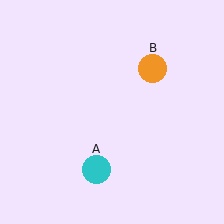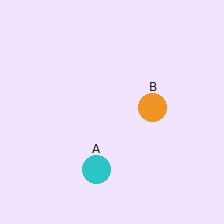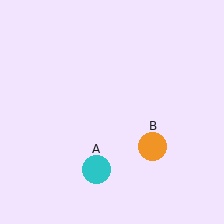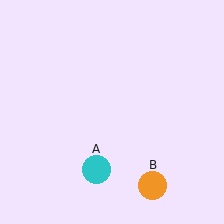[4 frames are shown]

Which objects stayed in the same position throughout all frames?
Cyan circle (object A) remained stationary.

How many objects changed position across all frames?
1 object changed position: orange circle (object B).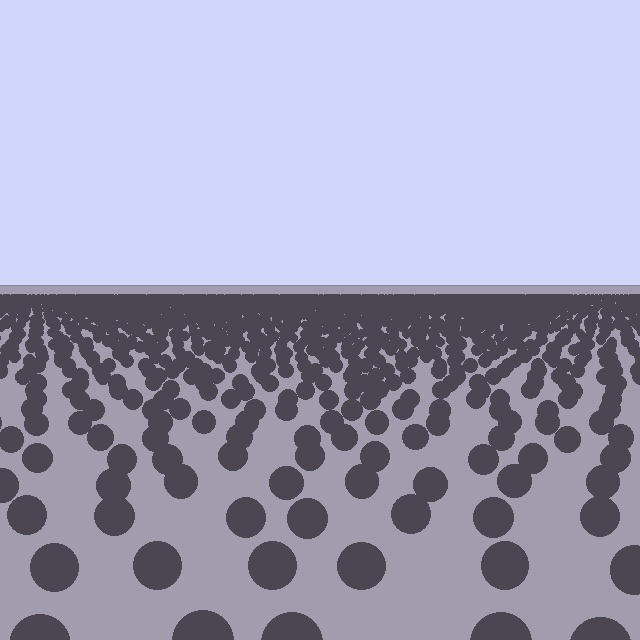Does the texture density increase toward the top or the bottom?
Density increases toward the top.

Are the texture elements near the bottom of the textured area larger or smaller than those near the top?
Larger. Near the bottom, elements are closer to the viewer and appear at a bigger on-screen size.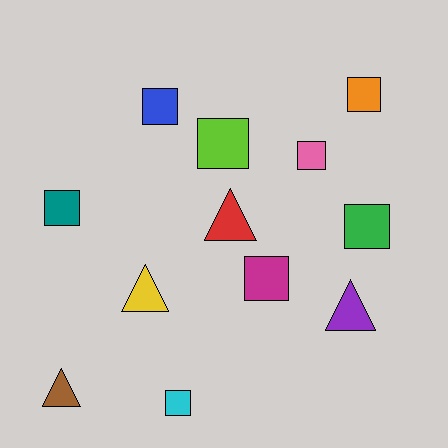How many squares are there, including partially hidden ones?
There are 8 squares.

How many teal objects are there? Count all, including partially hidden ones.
There is 1 teal object.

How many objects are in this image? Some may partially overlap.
There are 12 objects.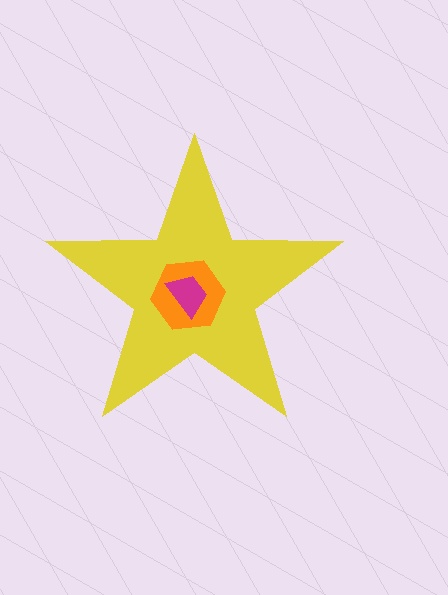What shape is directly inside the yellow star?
The orange hexagon.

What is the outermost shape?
The yellow star.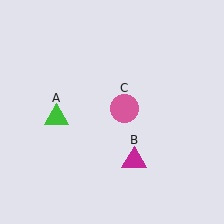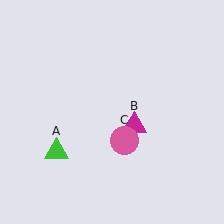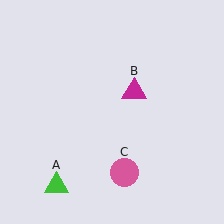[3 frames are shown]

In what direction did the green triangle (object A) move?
The green triangle (object A) moved down.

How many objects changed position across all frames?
3 objects changed position: green triangle (object A), magenta triangle (object B), pink circle (object C).